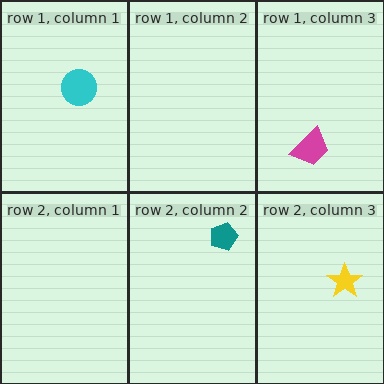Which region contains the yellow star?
The row 2, column 3 region.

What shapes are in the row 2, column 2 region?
The teal pentagon.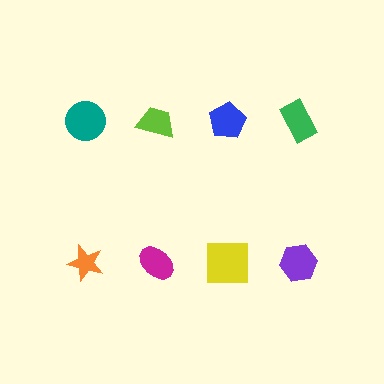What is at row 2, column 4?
A purple hexagon.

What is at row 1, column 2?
A lime trapezoid.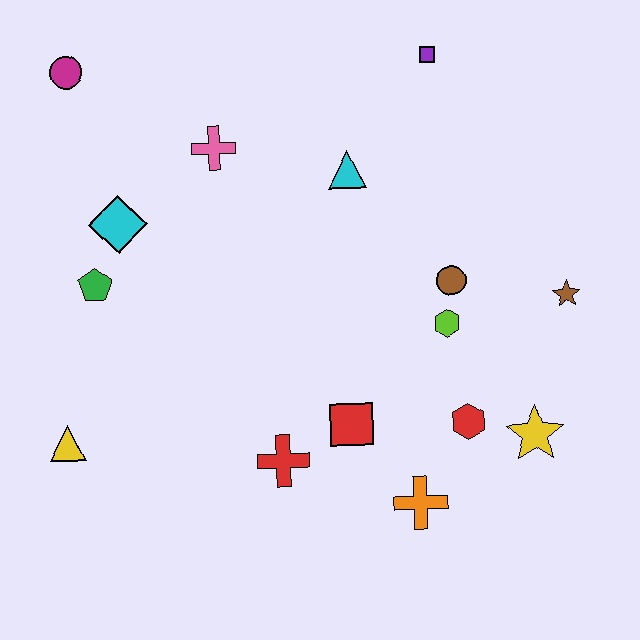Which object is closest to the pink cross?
The cyan diamond is closest to the pink cross.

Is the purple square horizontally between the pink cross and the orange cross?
No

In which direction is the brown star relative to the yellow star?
The brown star is above the yellow star.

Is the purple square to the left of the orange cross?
No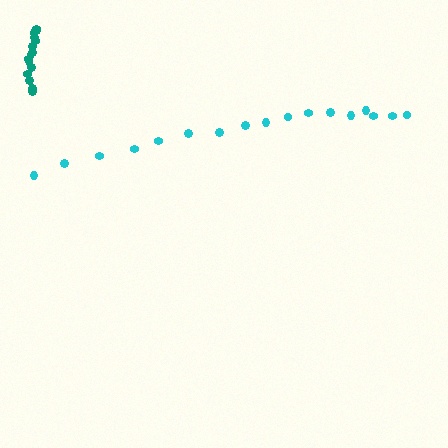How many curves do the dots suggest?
There are 2 distinct paths.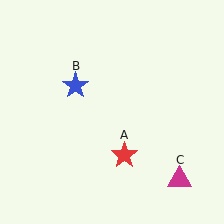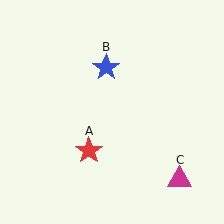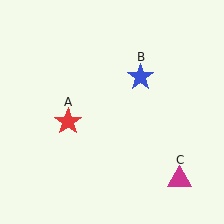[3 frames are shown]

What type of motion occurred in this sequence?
The red star (object A), blue star (object B) rotated clockwise around the center of the scene.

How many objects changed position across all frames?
2 objects changed position: red star (object A), blue star (object B).